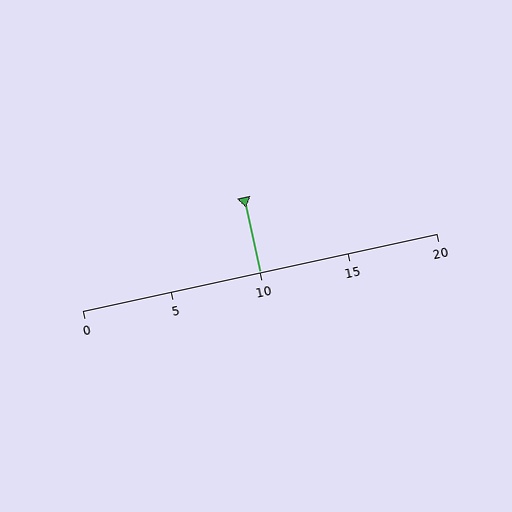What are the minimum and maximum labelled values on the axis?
The axis runs from 0 to 20.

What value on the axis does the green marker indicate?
The marker indicates approximately 10.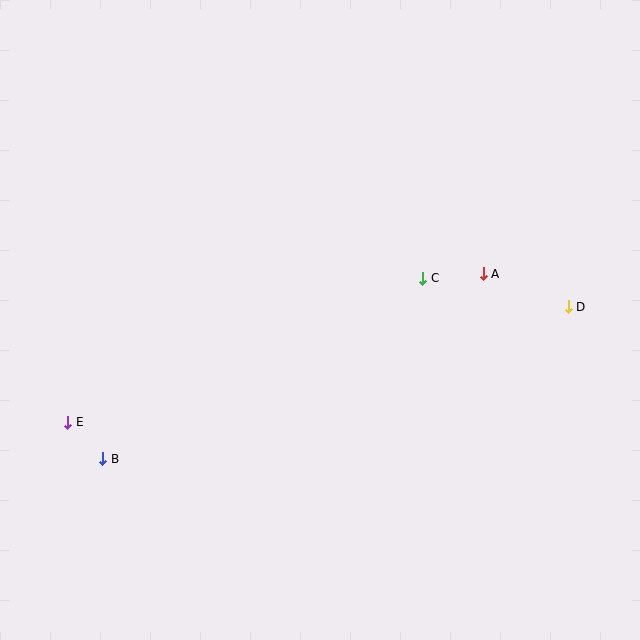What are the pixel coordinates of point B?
Point B is at (103, 459).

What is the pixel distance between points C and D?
The distance between C and D is 148 pixels.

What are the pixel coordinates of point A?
Point A is at (483, 274).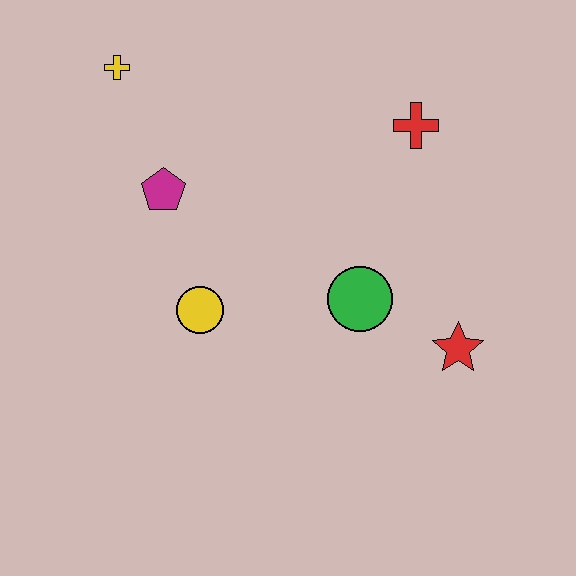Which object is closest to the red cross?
The green circle is closest to the red cross.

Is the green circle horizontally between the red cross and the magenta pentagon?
Yes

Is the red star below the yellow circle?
Yes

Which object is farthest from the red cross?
The yellow cross is farthest from the red cross.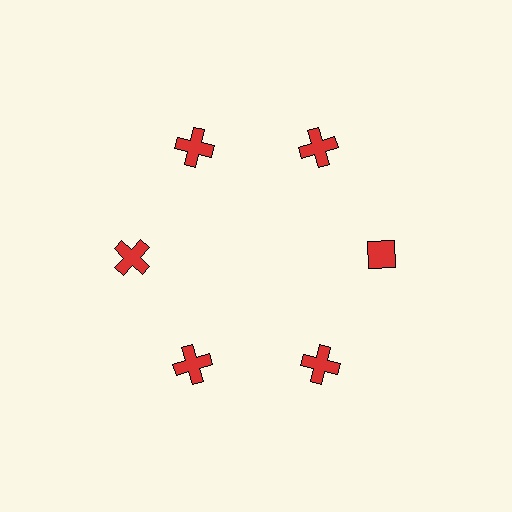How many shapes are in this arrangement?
There are 6 shapes arranged in a ring pattern.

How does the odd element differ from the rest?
It has a different shape: diamond instead of cross.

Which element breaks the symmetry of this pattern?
The red diamond at roughly the 3 o'clock position breaks the symmetry. All other shapes are red crosses.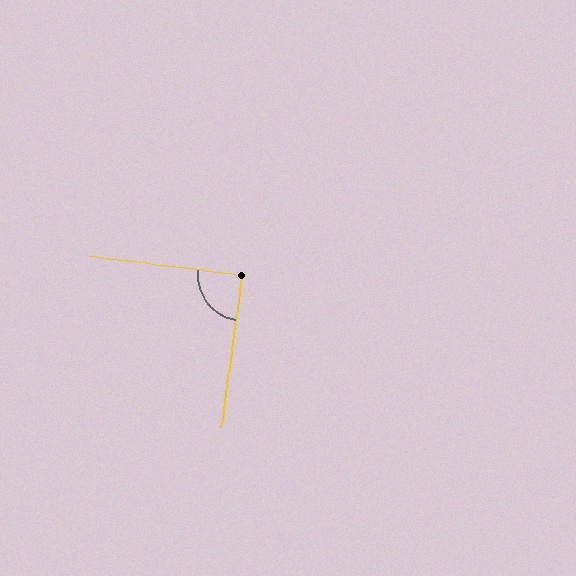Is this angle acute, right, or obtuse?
It is approximately a right angle.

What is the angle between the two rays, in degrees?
Approximately 89 degrees.